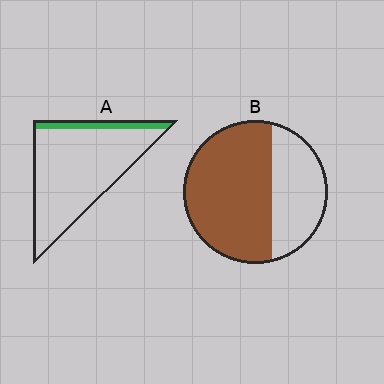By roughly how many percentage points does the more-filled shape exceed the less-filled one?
By roughly 50 percentage points (B over A).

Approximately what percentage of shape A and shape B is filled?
A is approximately 10% and B is approximately 65%.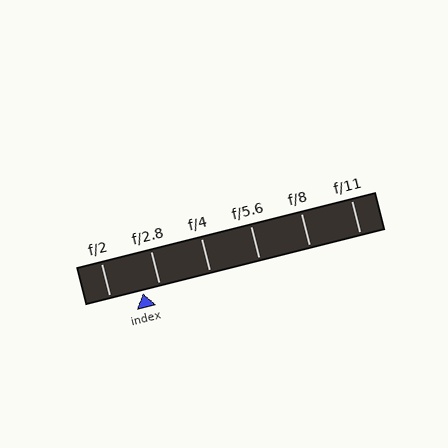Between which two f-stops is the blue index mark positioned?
The index mark is between f/2 and f/2.8.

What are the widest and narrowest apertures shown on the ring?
The widest aperture shown is f/2 and the narrowest is f/11.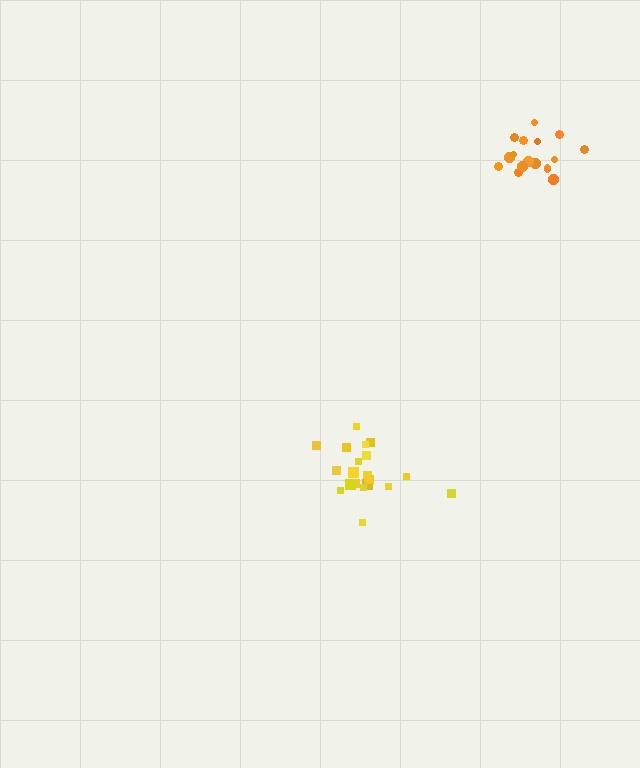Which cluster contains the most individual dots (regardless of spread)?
Yellow (21).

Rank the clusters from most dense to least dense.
yellow, orange.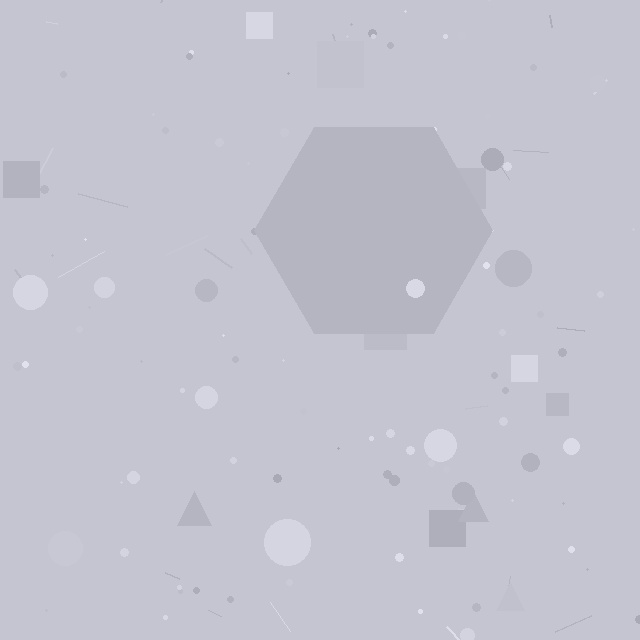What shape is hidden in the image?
A hexagon is hidden in the image.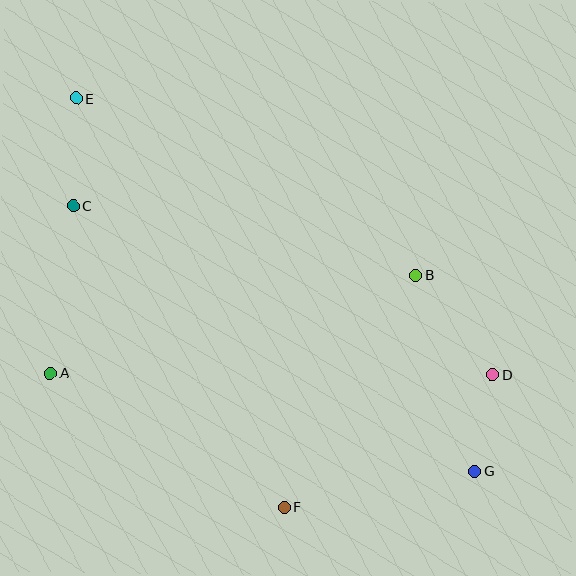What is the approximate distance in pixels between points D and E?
The distance between D and E is approximately 500 pixels.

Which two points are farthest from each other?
Points E and G are farthest from each other.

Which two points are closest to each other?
Points D and G are closest to each other.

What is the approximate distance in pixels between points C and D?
The distance between C and D is approximately 452 pixels.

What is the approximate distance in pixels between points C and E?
The distance between C and E is approximately 107 pixels.